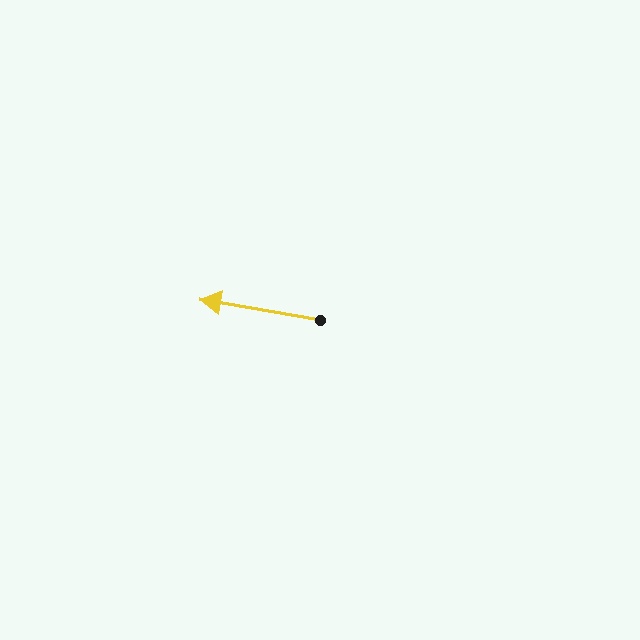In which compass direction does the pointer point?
West.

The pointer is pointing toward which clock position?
Roughly 9 o'clock.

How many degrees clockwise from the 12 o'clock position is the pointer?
Approximately 280 degrees.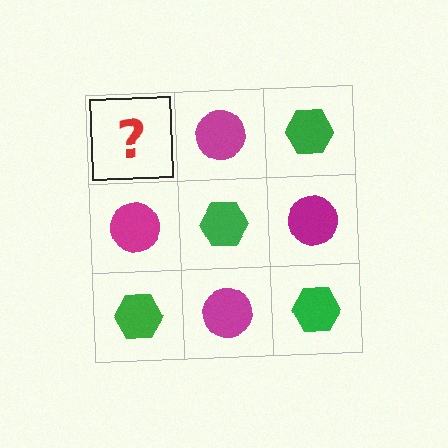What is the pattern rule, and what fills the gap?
The rule is that it alternates green hexagon and magenta circle in a checkerboard pattern. The gap should be filled with a green hexagon.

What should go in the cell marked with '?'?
The missing cell should contain a green hexagon.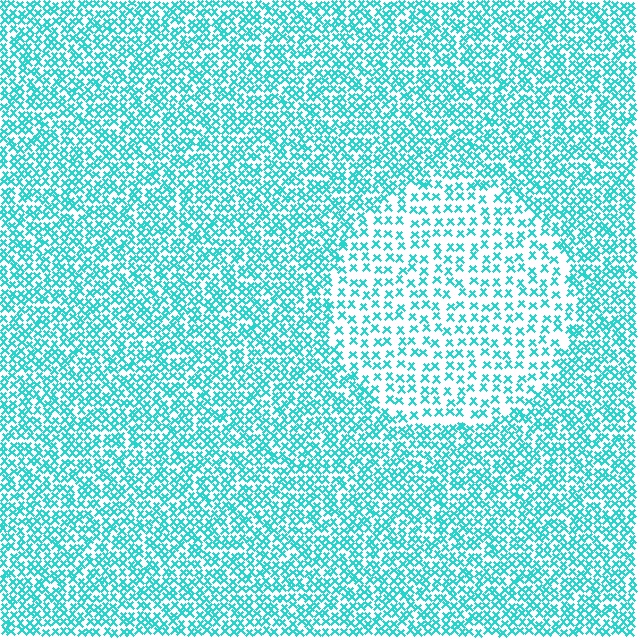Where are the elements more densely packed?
The elements are more densely packed outside the circle boundary.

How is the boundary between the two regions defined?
The boundary is defined by a change in element density (approximately 2.0x ratio). All elements are the same color, size, and shape.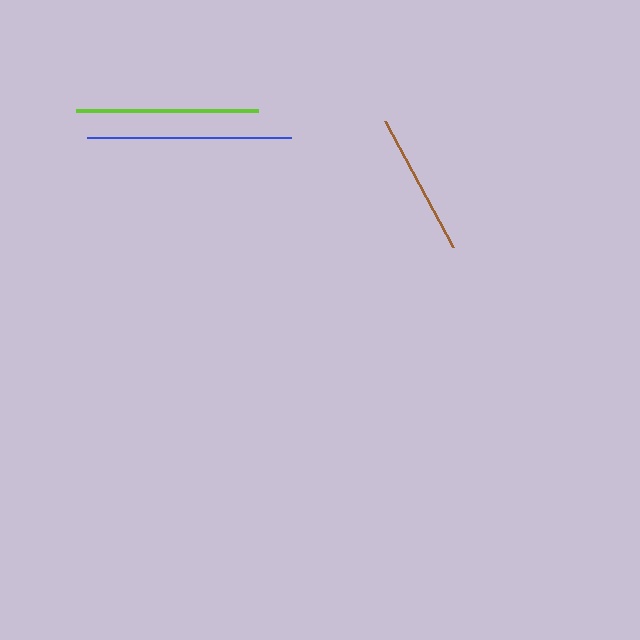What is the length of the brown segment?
The brown segment is approximately 143 pixels long.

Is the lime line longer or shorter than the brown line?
The lime line is longer than the brown line.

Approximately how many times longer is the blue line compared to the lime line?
The blue line is approximately 1.1 times the length of the lime line.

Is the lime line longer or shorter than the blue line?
The blue line is longer than the lime line.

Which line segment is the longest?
The blue line is the longest at approximately 204 pixels.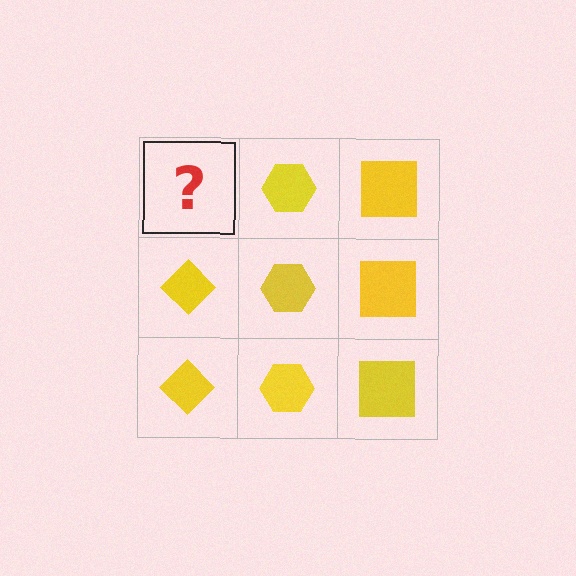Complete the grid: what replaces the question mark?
The question mark should be replaced with a yellow diamond.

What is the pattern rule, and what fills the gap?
The rule is that each column has a consistent shape. The gap should be filled with a yellow diamond.